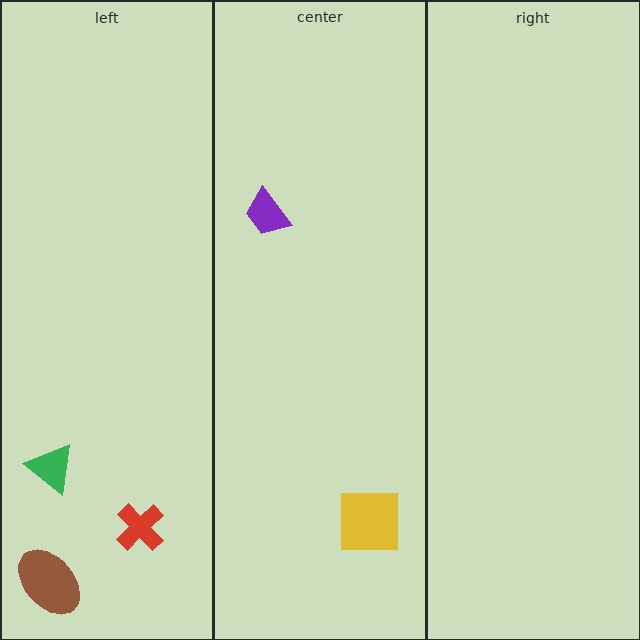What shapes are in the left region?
The green triangle, the red cross, the brown ellipse.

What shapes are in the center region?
The yellow square, the purple trapezoid.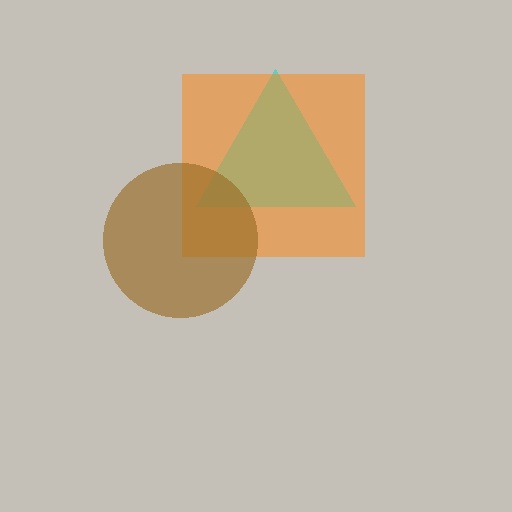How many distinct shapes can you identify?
There are 3 distinct shapes: a cyan triangle, an orange square, a brown circle.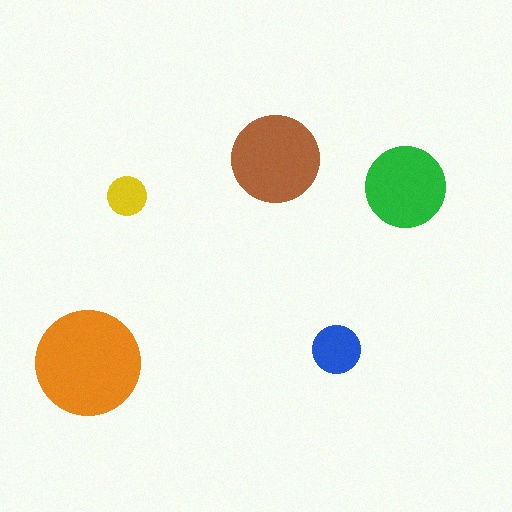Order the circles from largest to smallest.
the orange one, the brown one, the green one, the blue one, the yellow one.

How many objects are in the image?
There are 5 objects in the image.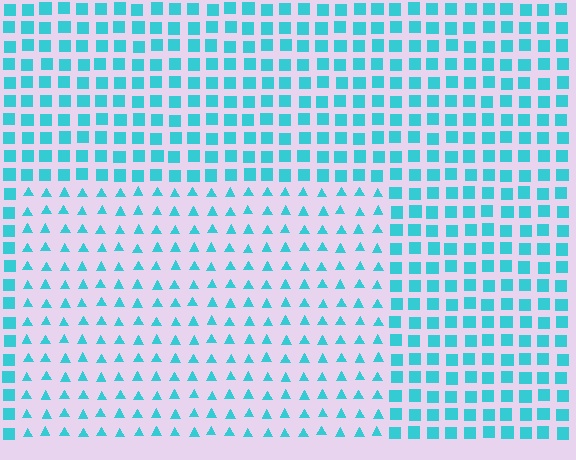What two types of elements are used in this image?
The image uses triangles inside the rectangle region and squares outside it.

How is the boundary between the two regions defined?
The boundary is defined by a change in element shape: triangles inside vs. squares outside. All elements share the same color and spacing.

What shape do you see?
I see a rectangle.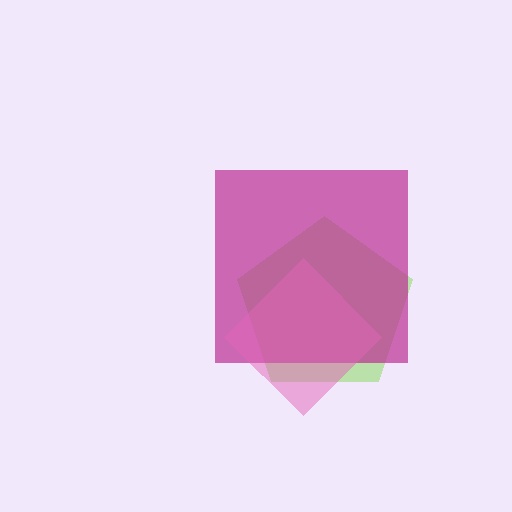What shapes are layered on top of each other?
The layered shapes are: a lime pentagon, a magenta square, a pink diamond.